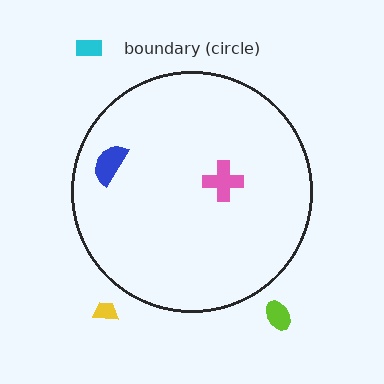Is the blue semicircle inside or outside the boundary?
Inside.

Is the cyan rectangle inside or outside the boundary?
Outside.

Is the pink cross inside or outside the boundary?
Inside.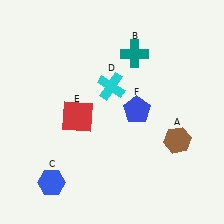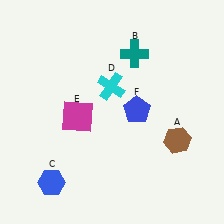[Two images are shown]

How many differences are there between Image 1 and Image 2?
There is 1 difference between the two images.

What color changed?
The square (E) changed from red in Image 1 to magenta in Image 2.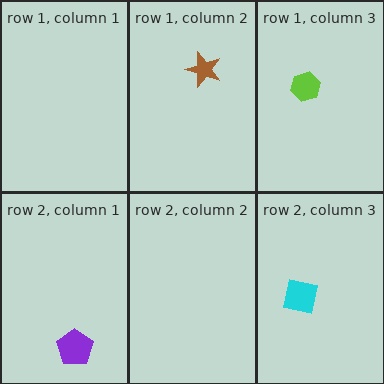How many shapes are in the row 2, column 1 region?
1.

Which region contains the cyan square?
The row 2, column 3 region.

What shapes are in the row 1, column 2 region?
The brown star.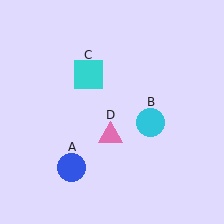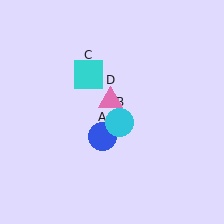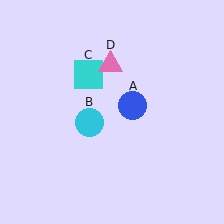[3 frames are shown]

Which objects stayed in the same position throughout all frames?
Cyan square (object C) remained stationary.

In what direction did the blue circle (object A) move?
The blue circle (object A) moved up and to the right.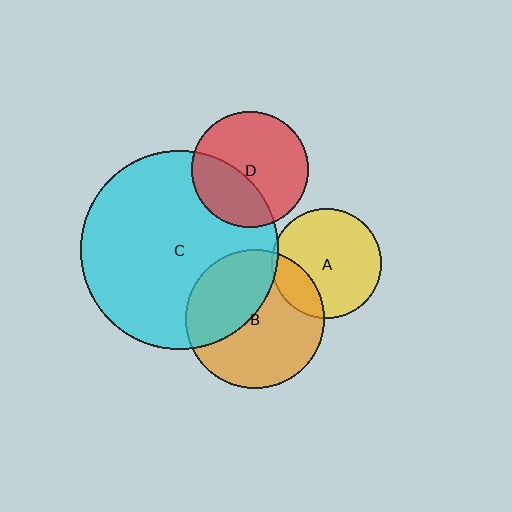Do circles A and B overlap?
Yes.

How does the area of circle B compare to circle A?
Approximately 1.6 times.